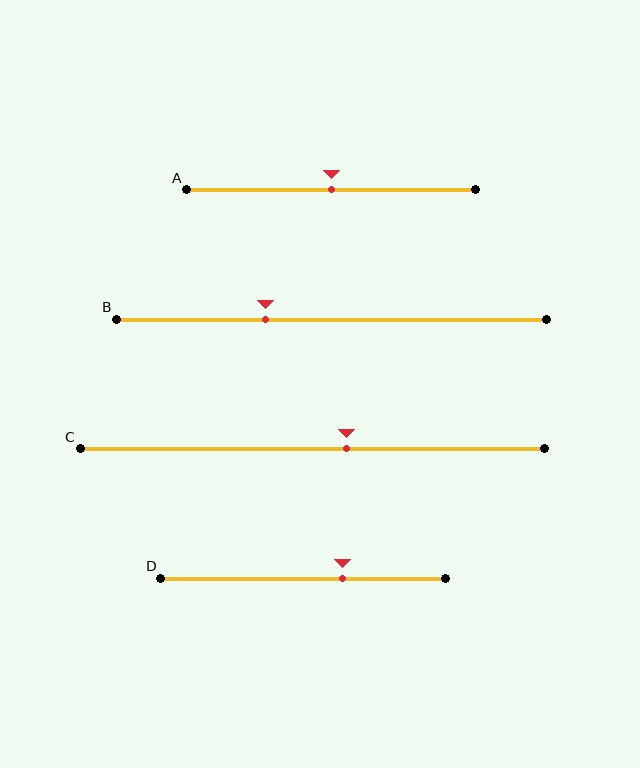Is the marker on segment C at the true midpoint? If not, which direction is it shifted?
No, the marker on segment C is shifted to the right by about 7% of the segment length.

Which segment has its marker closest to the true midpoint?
Segment A has its marker closest to the true midpoint.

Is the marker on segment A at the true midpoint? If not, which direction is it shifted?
Yes, the marker on segment A is at the true midpoint.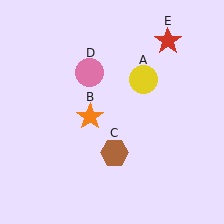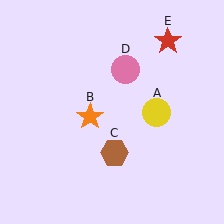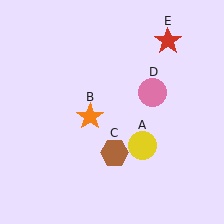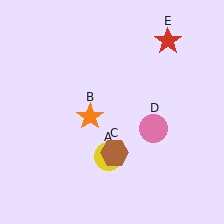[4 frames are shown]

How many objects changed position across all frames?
2 objects changed position: yellow circle (object A), pink circle (object D).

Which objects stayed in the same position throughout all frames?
Orange star (object B) and brown hexagon (object C) and red star (object E) remained stationary.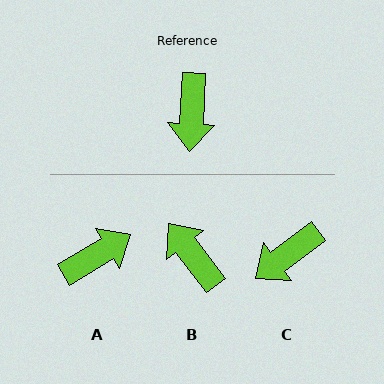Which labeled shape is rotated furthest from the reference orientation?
B, about 139 degrees away.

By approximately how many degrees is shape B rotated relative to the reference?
Approximately 139 degrees clockwise.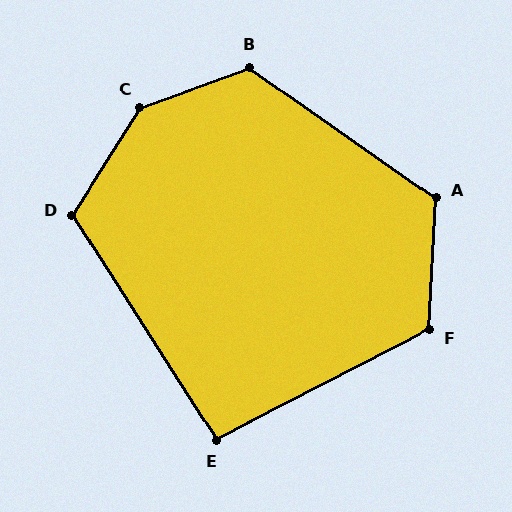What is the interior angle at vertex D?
Approximately 115 degrees (obtuse).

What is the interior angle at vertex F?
Approximately 120 degrees (obtuse).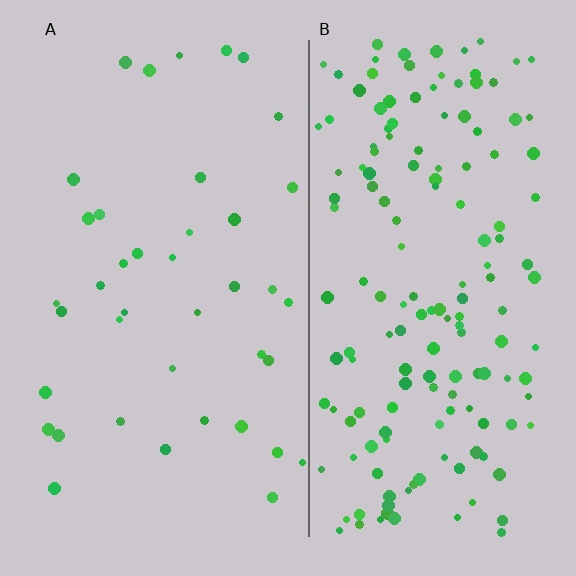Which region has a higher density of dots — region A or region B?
B (the right).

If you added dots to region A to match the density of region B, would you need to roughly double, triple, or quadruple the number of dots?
Approximately quadruple.